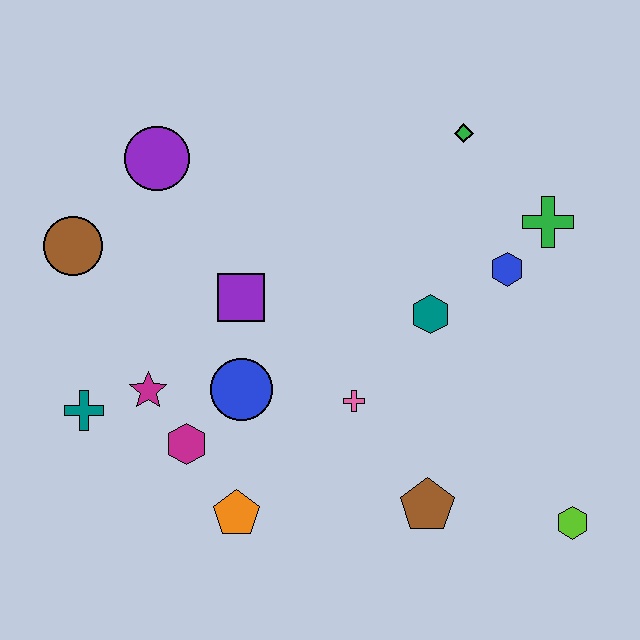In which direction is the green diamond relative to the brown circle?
The green diamond is to the right of the brown circle.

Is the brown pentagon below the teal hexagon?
Yes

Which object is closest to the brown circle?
The purple circle is closest to the brown circle.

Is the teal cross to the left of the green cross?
Yes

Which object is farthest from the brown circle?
The lime hexagon is farthest from the brown circle.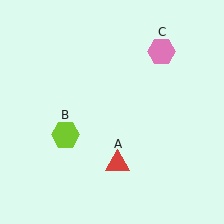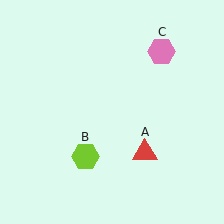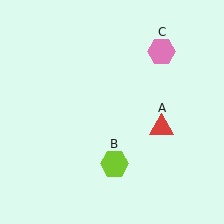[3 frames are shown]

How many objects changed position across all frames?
2 objects changed position: red triangle (object A), lime hexagon (object B).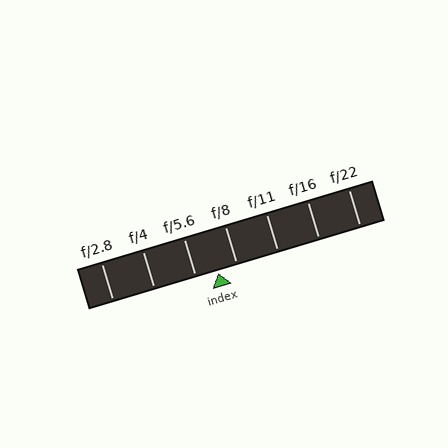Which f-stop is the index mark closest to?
The index mark is closest to f/8.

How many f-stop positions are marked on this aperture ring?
There are 7 f-stop positions marked.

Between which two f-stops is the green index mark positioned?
The index mark is between f/5.6 and f/8.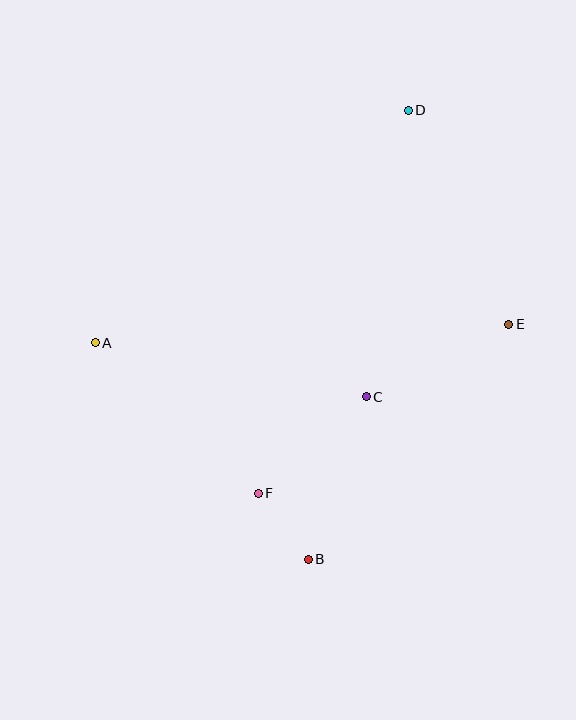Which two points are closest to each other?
Points B and F are closest to each other.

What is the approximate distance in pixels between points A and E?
The distance between A and E is approximately 414 pixels.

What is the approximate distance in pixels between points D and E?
The distance between D and E is approximately 236 pixels.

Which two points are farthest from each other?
Points B and D are farthest from each other.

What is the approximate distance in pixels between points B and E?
The distance between B and E is approximately 309 pixels.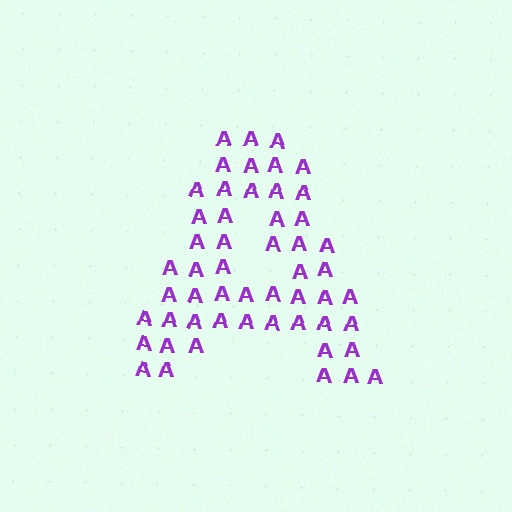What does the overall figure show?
The overall figure shows the letter A.